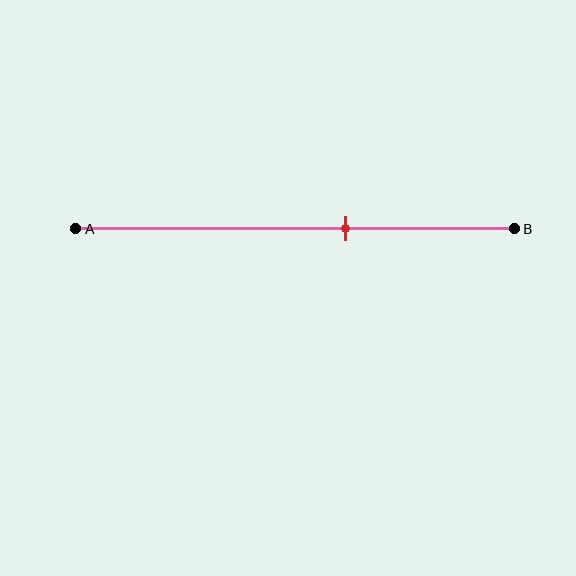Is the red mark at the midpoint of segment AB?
No, the mark is at about 60% from A, not at the 50% midpoint.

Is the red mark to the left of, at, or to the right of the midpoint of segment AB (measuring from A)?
The red mark is to the right of the midpoint of segment AB.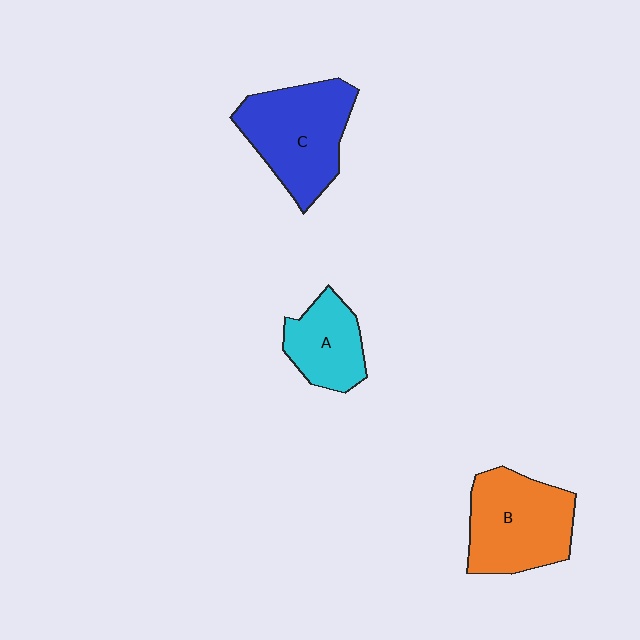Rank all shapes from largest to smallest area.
From largest to smallest: C (blue), B (orange), A (cyan).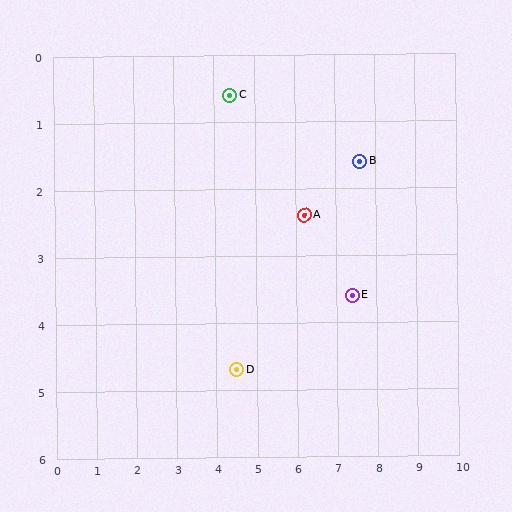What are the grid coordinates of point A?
Point A is at approximately (6.2, 2.4).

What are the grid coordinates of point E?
Point E is at approximately (7.4, 3.6).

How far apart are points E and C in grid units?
Points E and C are about 4.2 grid units apart.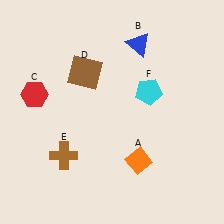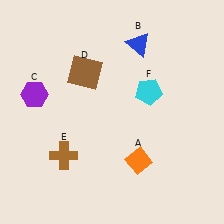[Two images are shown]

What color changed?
The hexagon (C) changed from red in Image 1 to purple in Image 2.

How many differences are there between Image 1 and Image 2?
There is 1 difference between the two images.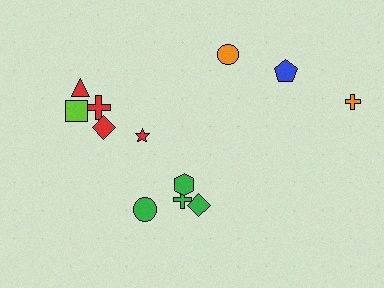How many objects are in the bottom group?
There are 4 objects.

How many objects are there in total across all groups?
There are 12 objects.